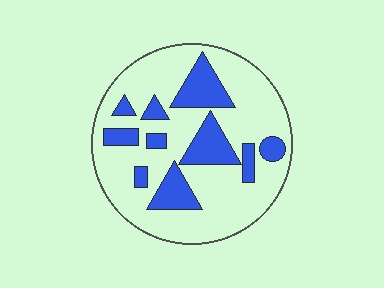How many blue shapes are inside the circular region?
10.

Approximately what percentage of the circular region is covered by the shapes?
Approximately 25%.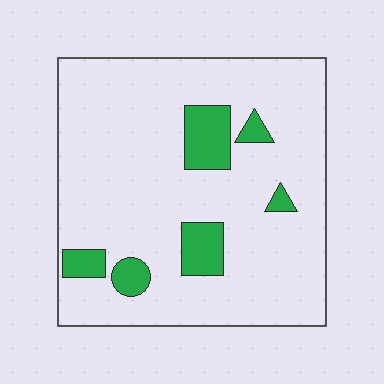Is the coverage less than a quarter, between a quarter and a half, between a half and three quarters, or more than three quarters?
Less than a quarter.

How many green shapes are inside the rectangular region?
6.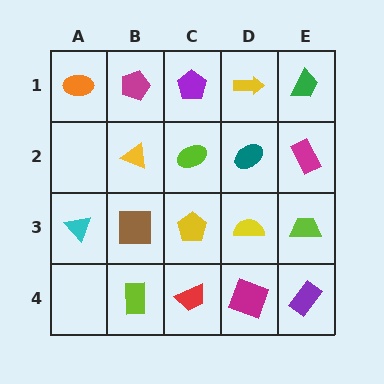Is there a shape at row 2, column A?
No, that cell is empty.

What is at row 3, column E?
A lime trapezoid.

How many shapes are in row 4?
4 shapes.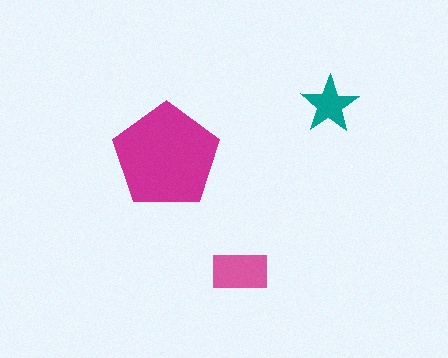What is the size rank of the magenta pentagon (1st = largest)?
1st.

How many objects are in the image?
There are 3 objects in the image.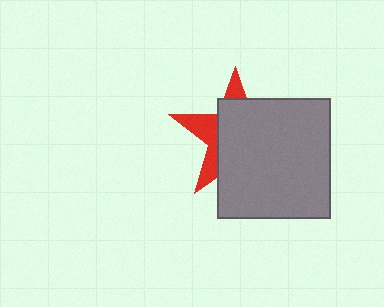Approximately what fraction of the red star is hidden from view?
Roughly 68% of the red star is hidden behind the gray rectangle.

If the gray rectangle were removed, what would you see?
You would see the complete red star.